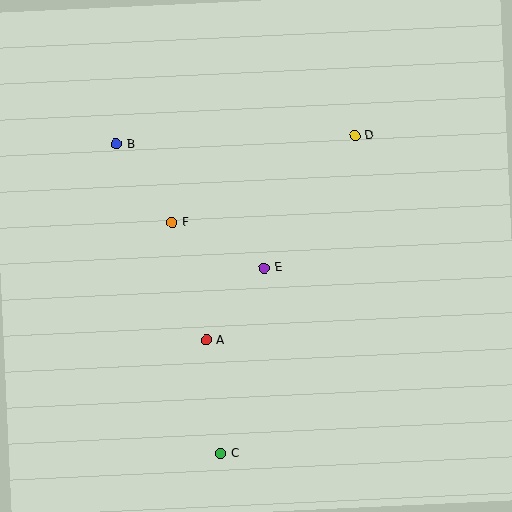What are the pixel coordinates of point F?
Point F is at (172, 223).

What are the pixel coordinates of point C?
Point C is at (221, 454).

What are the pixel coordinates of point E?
Point E is at (265, 268).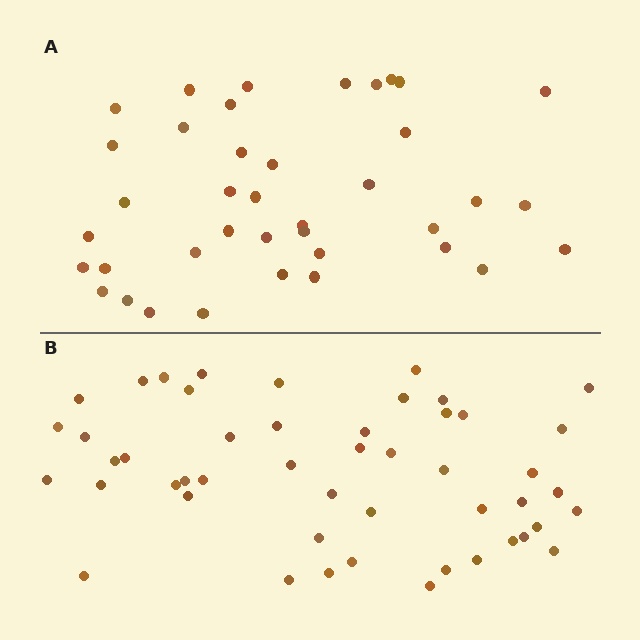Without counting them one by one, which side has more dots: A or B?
Region B (the bottom region) has more dots.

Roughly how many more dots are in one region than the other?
Region B has roughly 10 or so more dots than region A.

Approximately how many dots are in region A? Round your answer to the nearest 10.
About 40 dots. (The exact count is 39, which rounds to 40.)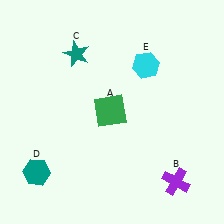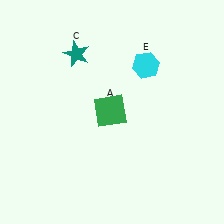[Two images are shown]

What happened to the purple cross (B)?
The purple cross (B) was removed in Image 2. It was in the bottom-right area of Image 1.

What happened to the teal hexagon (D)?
The teal hexagon (D) was removed in Image 2. It was in the bottom-left area of Image 1.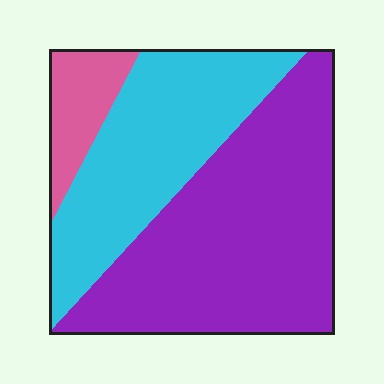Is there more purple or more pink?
Purple.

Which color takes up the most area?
Purple, at roughly 55%.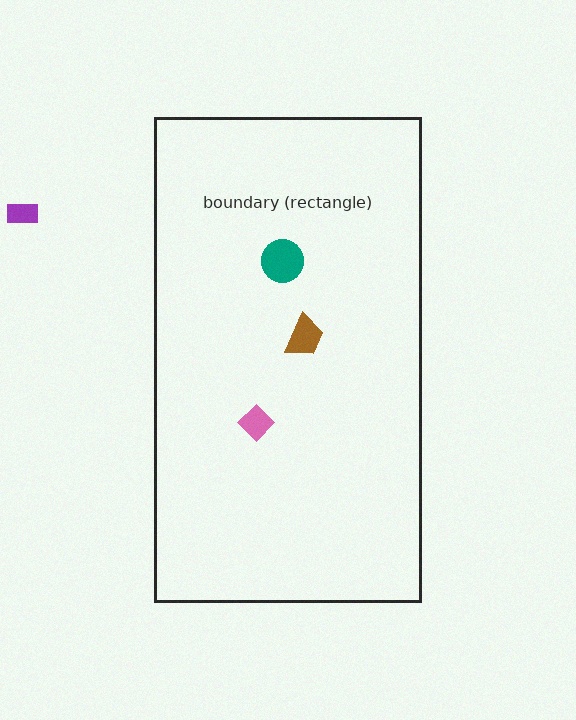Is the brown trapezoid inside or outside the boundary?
Inside.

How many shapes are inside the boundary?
3 inside, 1 outside.